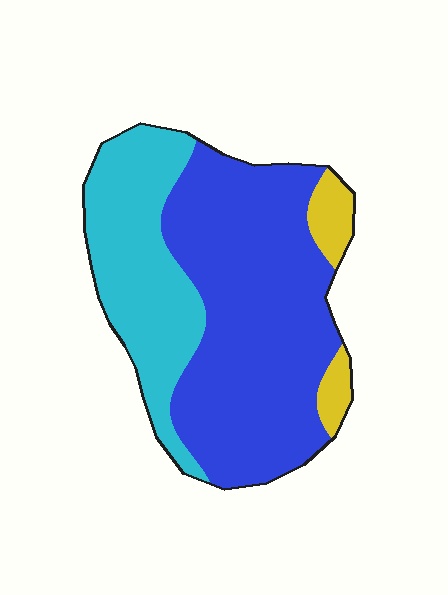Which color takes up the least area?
Yellow, at roughly 5%.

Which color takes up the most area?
Blue, at roughly 60%.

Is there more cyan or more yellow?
Cyan.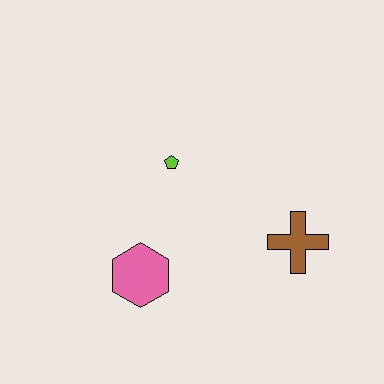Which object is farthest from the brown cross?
The pink hexagon is farthest from the brown cross.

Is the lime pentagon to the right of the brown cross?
No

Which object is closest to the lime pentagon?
The pink hexagon is closest to the lime pentagon.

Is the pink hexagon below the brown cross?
Yes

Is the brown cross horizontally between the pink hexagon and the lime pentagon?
No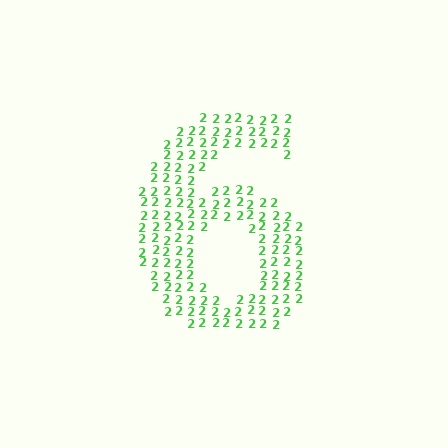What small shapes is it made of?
It is made of small digit 2's.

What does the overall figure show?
The overall figure shows the digit 6.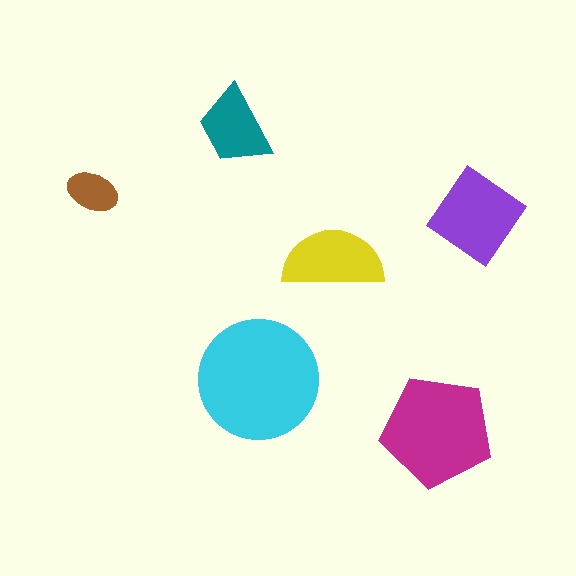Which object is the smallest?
The brown ellipse.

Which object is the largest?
The cyan circle.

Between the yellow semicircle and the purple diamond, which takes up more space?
The purple diamond.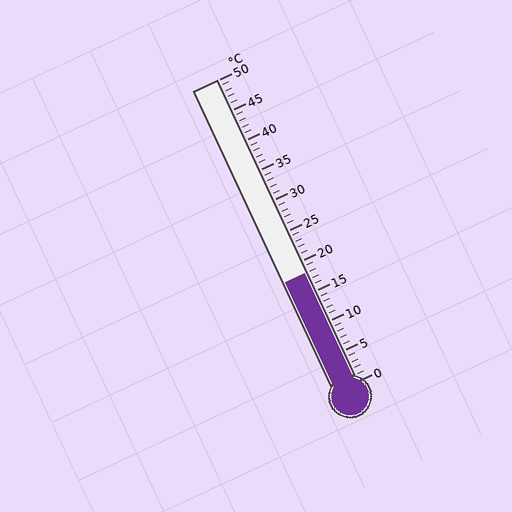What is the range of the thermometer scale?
The thermometer scale ranges from 0°C to 50°C.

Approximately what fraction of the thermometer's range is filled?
The thermometer is filled to approximately 35% of its range.